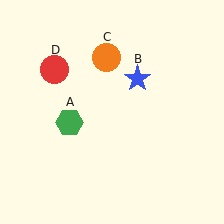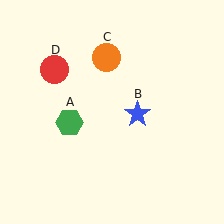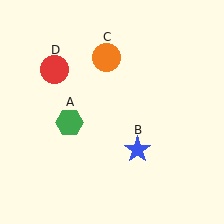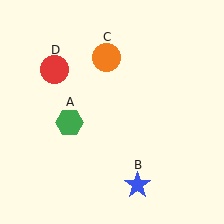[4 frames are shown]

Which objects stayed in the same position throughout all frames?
Green hexagon (object A) and orange circle (object C) and red circle (object D) remained stationary.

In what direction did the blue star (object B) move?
The blue star (object B) moved down.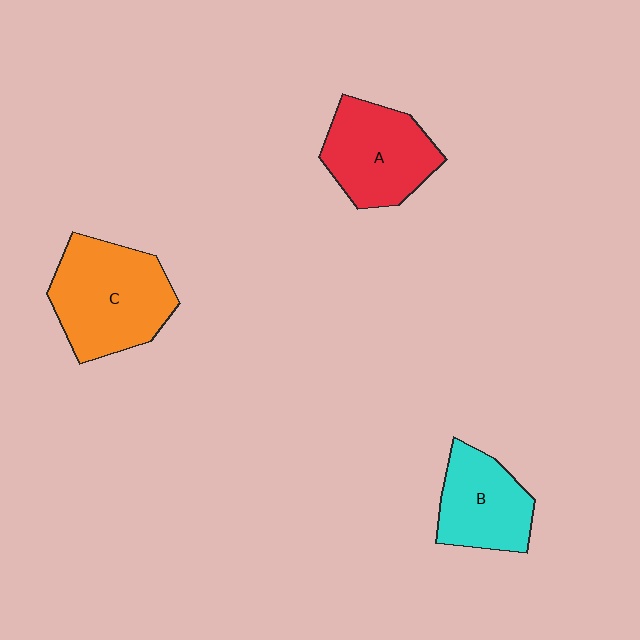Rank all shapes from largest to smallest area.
From largest to smallest: C (orange), A (red), B (cyan).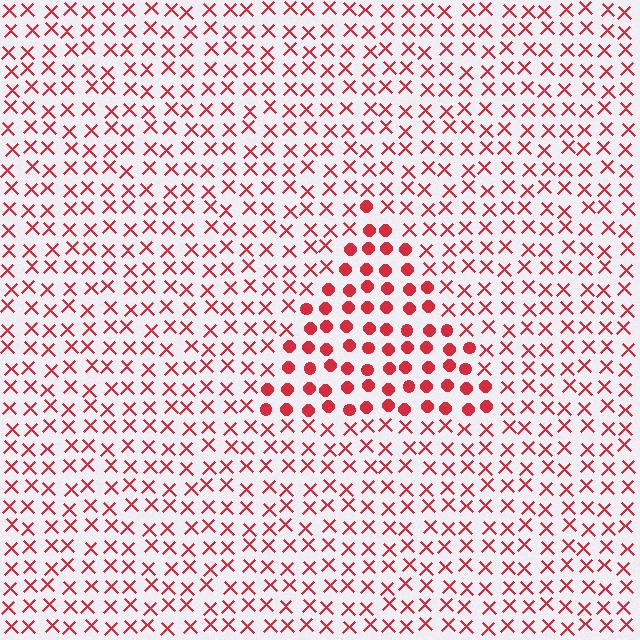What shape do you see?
I see a triangle.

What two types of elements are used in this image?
The image uses circles inside the triangle region and X marks outside it.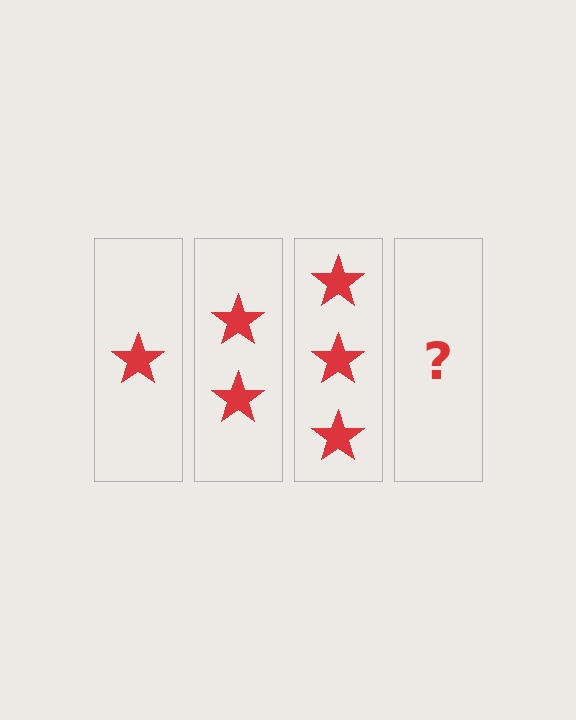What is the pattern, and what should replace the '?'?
The pattern is that each step adds one more star. The '?' should be 4 stars.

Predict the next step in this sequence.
The next step is 4 stars.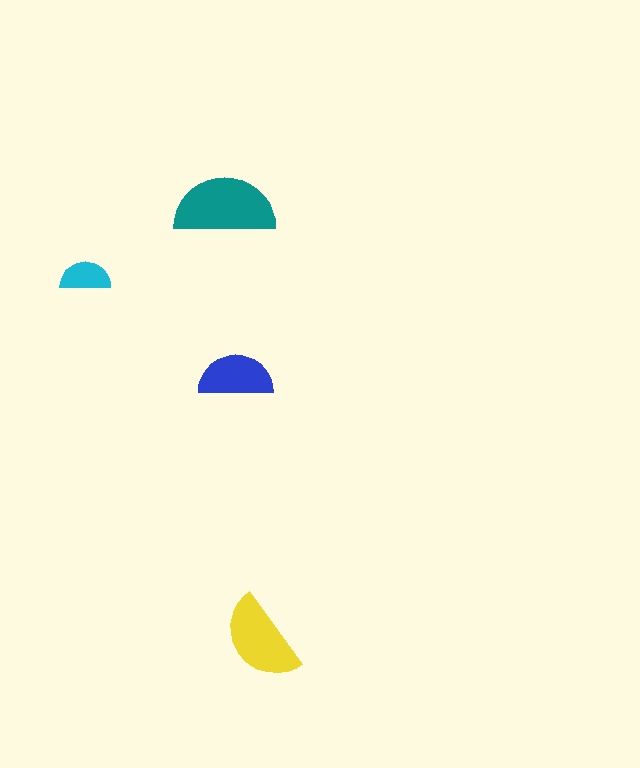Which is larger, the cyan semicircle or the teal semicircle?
The teal one.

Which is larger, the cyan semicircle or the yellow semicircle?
The yellow one.